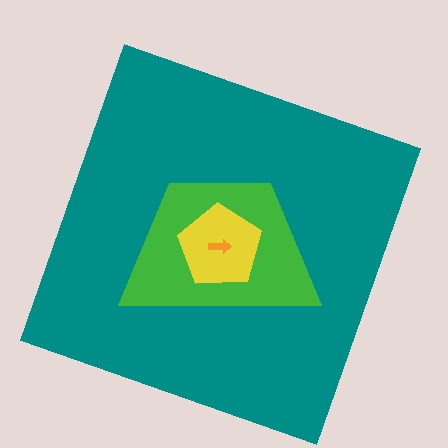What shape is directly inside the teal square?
The green trapezoid.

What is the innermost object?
The orange arrow.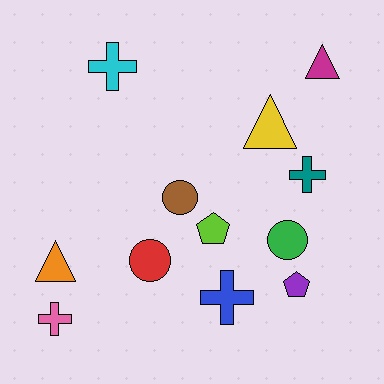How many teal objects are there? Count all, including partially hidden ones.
There is 1 teal object.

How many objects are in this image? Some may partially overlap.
There are 12 objects.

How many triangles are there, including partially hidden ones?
There are 3 triangles.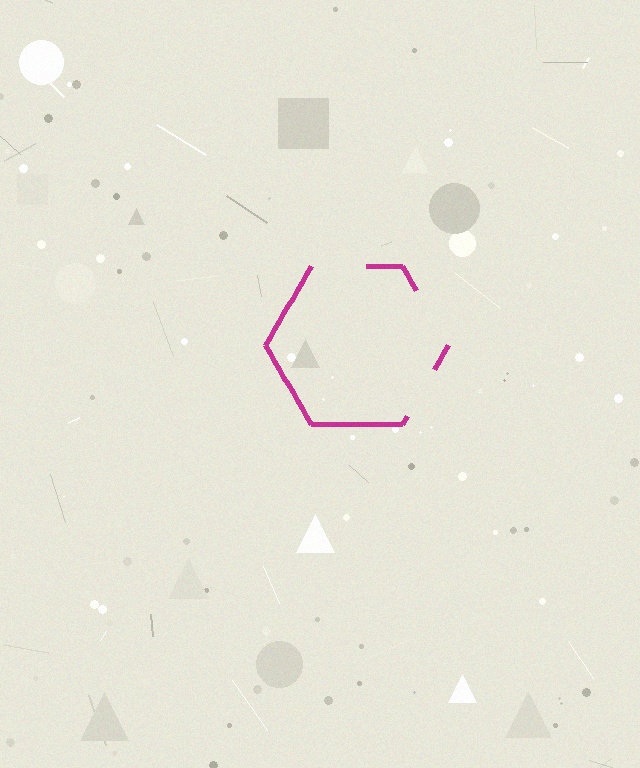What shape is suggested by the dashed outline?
The dashed outline suggests a hexagon.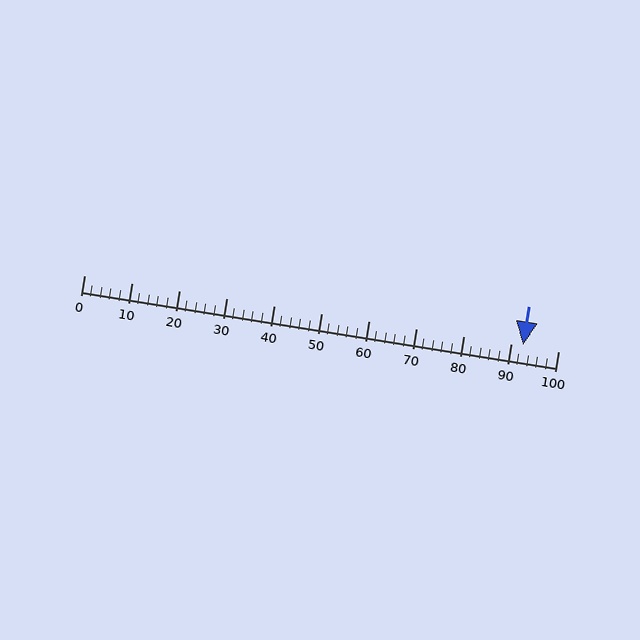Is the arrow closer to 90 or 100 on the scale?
The arrow is closer to 90.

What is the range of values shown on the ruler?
The ruler shows values from 0 to 100.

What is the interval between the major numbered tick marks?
The major tick marks are spaced 10 units apart.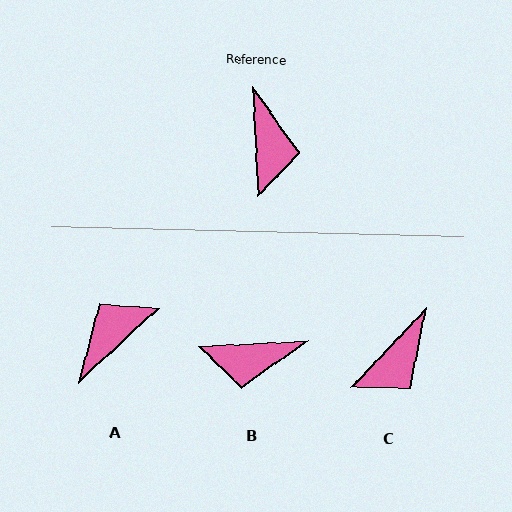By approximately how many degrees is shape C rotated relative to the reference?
Approximately 46 degrees clockwise.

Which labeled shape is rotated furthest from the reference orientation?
A, about 130 degrees away.